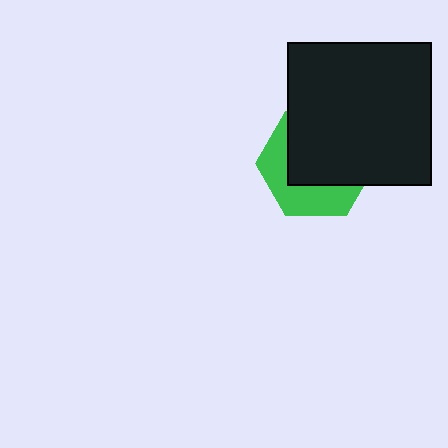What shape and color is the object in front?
The object in front is a black square.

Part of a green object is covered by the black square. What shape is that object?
It is a hexagon.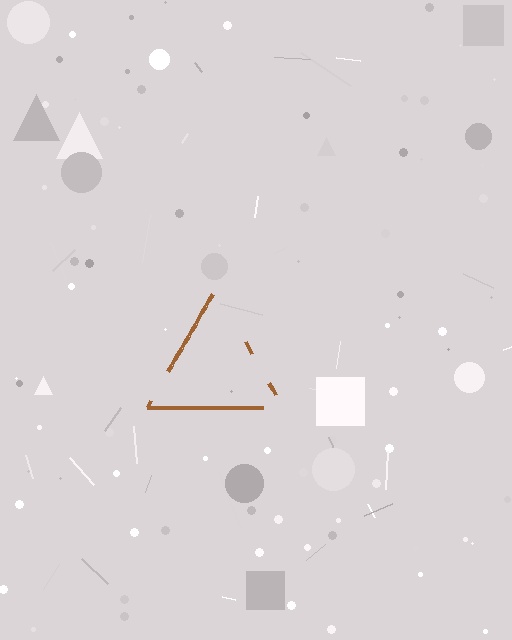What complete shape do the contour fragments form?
The contour fragments form a triangle.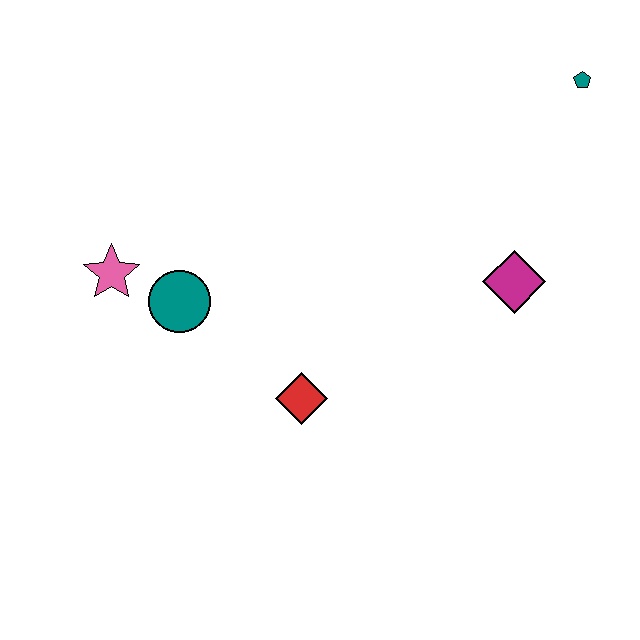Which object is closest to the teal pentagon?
The magenta diamond is closest to the teal pentagon.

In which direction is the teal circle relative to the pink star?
The teal circle is to the right of the pink star.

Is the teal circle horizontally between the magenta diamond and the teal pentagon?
No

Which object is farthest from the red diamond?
The teal pentagon is farthest from the red diamond.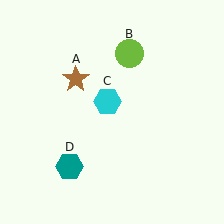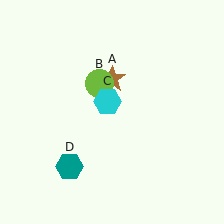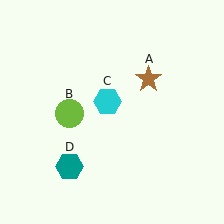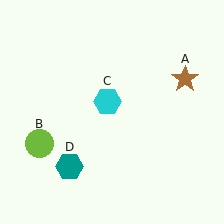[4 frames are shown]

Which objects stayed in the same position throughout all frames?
Cyan hexagon (object C) and teal hexagon (object D) remained stationary.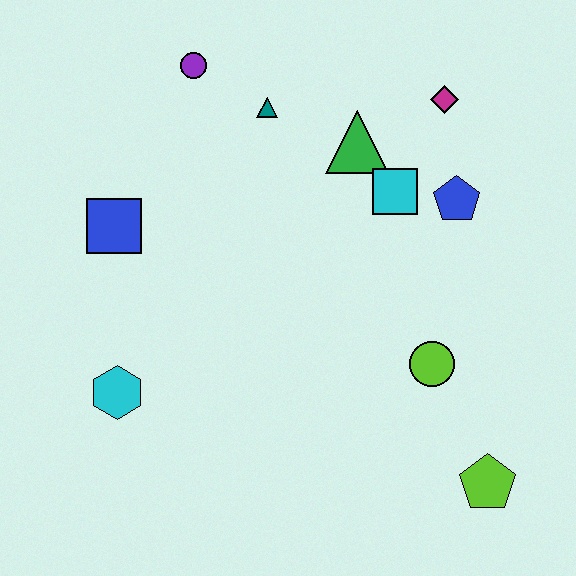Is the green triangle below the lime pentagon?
No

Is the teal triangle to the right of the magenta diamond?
No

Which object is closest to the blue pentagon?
The cyan square is closest to the blue pentagon.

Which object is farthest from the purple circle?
The lime pentagon is farthest from the purple circle.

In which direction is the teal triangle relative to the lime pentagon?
The teal triangle is above the lime pentagon.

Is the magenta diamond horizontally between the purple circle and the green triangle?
No